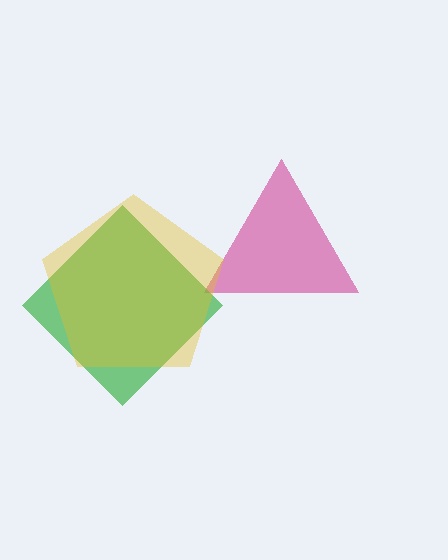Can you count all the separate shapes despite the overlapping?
Yes, there are 3 separate shapes.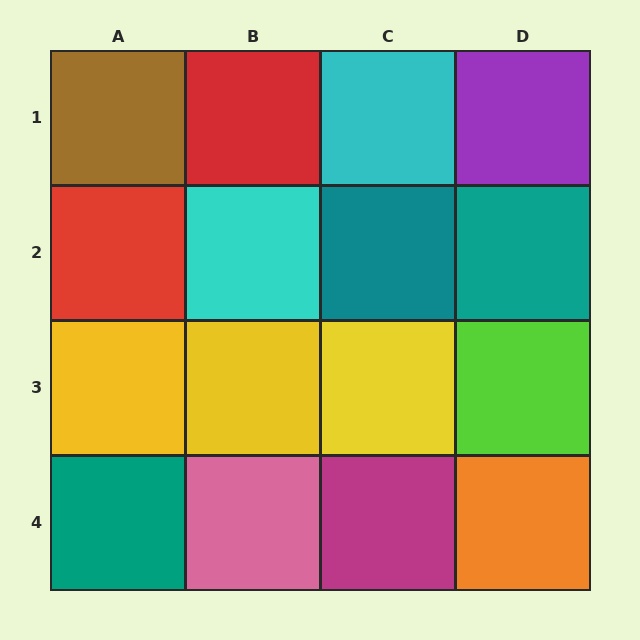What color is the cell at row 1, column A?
Brown.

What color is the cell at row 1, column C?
Cyan.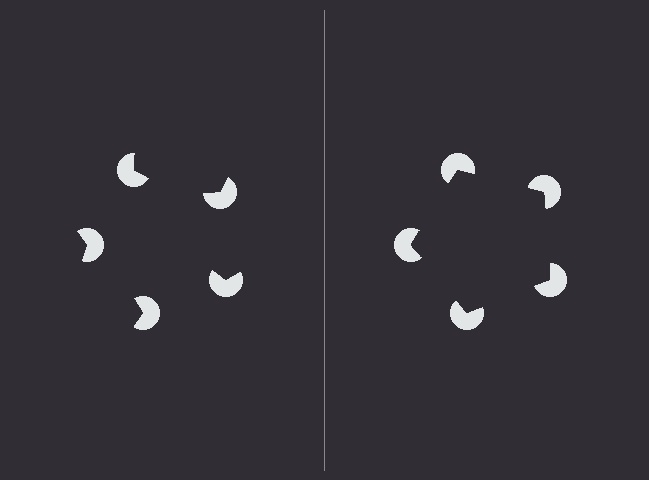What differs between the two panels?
The pac-man discs are positioned identically on both sides; only the wedge orientations differ. On the right they align to a pentagon; on the left they are misaligned.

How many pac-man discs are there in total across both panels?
10 — 5 on each side.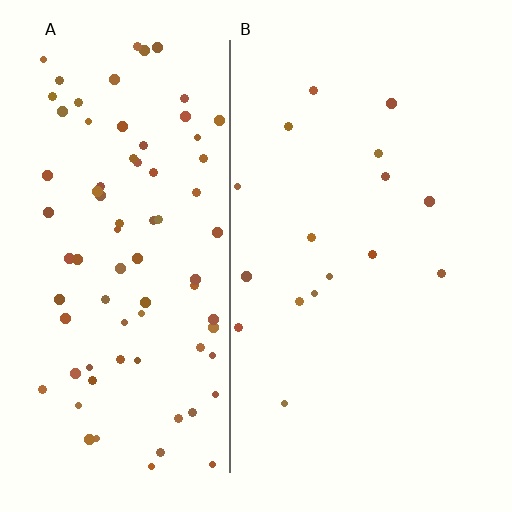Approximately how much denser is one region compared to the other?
Approximately 5.0× — region A over region B.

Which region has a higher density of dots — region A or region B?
A (the left).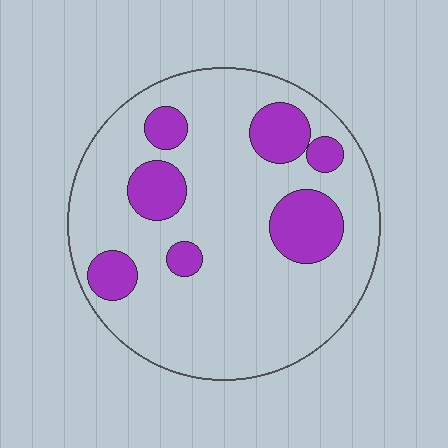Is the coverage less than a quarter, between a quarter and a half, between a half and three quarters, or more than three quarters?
Less than a quarter.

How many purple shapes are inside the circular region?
7.